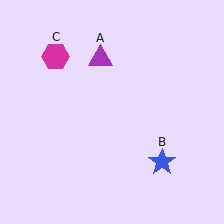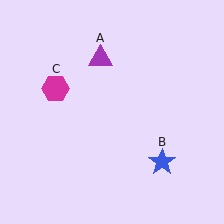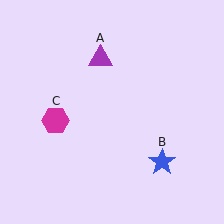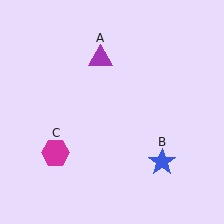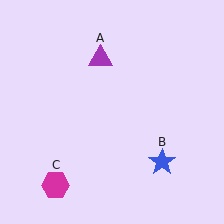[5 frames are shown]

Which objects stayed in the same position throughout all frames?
Purple triangle (object A) and blue star (object B) remained stationary.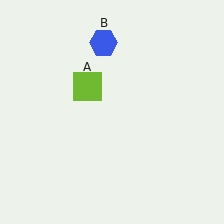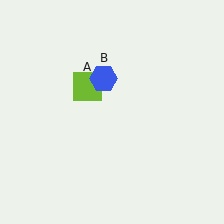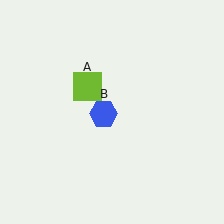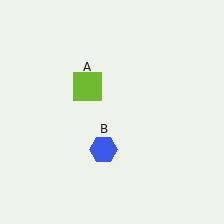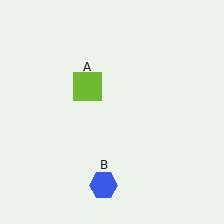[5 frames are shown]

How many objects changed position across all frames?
1 object changed position: blue hexagon (object B).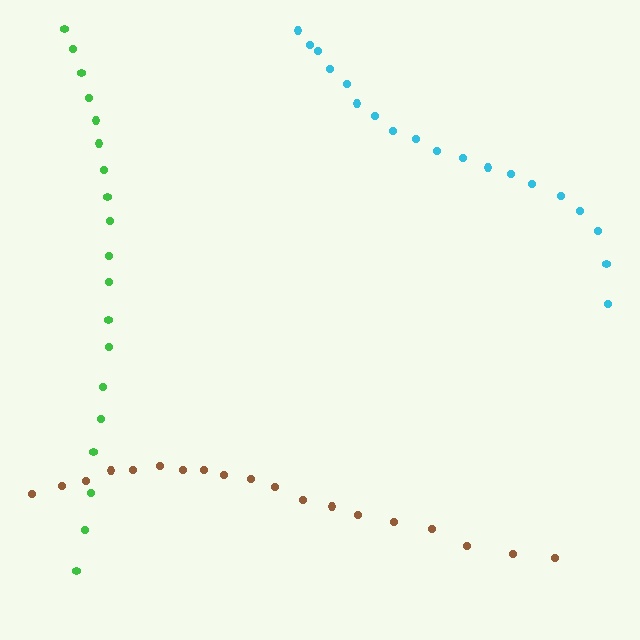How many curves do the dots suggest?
There are 3 distinct paths.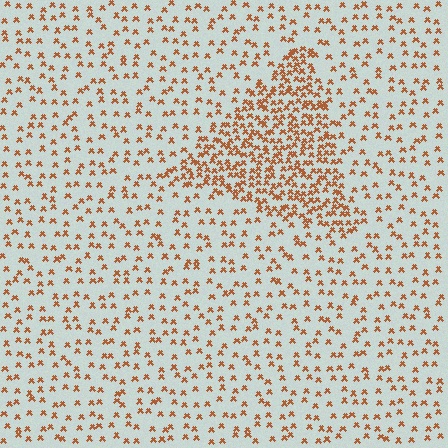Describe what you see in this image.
The image contains small brown elements arranged at two different densities. A triangle-shaped region is visible where the elements are more densely packed than the surrounding area.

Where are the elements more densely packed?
The elements are more densely packed inside the triangle boundary.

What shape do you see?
I see a triangle.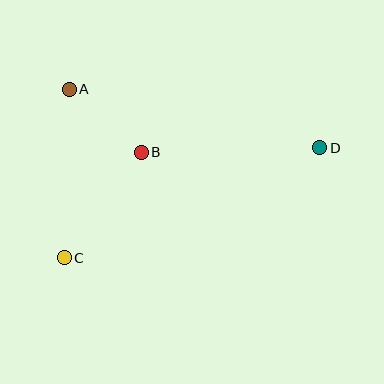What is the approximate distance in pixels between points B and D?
The distance between B and D is approximately 179 pixels.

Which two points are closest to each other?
Points A and B are closest to each other.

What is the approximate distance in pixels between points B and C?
The distance between B and C is approximately 130 pixels.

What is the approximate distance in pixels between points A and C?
The distance between A and C is approximately 168 pixels.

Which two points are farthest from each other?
Points C and D are farthest from each other.